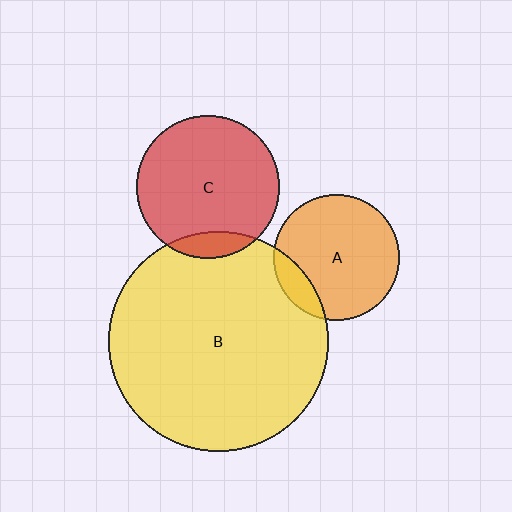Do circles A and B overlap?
Yes.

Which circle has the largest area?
Circle B (yellow).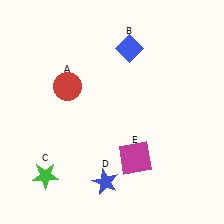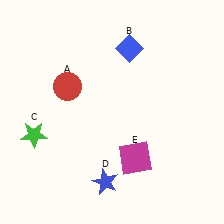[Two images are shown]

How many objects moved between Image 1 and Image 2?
1 object moved between the two images.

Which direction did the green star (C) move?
The green star (C) moved up.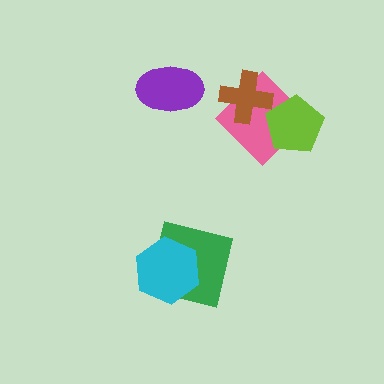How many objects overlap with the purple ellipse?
0 objects overlap with the purple ellipse.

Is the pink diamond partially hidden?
Yes, it is partially covered by another shape.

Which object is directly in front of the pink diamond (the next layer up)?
The brown cross is directly in front of the pink diamond.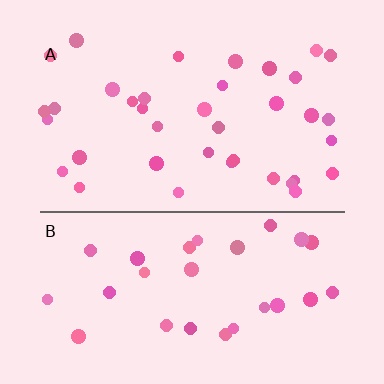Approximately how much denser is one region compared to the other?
Approximately 1.3× — region A over region B.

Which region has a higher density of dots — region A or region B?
A (the top).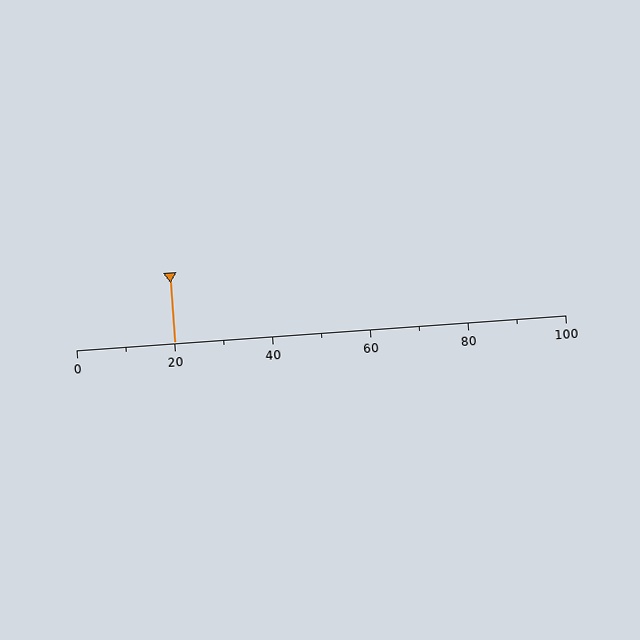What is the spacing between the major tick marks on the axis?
The major ticks are spaced 20 apart.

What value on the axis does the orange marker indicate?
The marker indicates approximately 20.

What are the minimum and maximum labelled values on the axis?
The axis runs from 0 to 100.